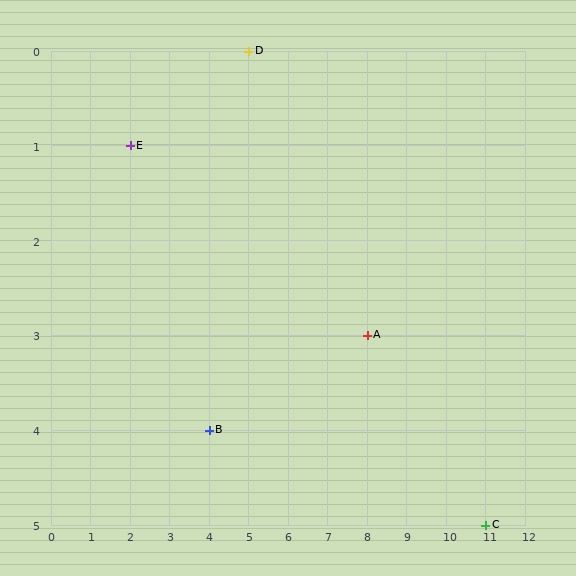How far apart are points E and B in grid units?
Points E and B are 2 columns and 3 rows apart (about 3.6 grid units diagonally).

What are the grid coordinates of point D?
Point D is at grid coordinates (5, 0).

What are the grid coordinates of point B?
Point B is at grid coordinates (4, 4).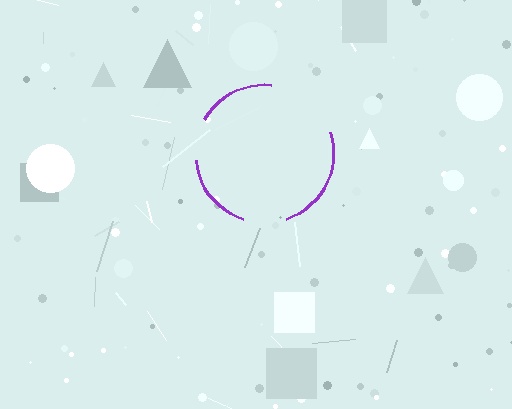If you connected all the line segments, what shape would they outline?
They would outline a circle.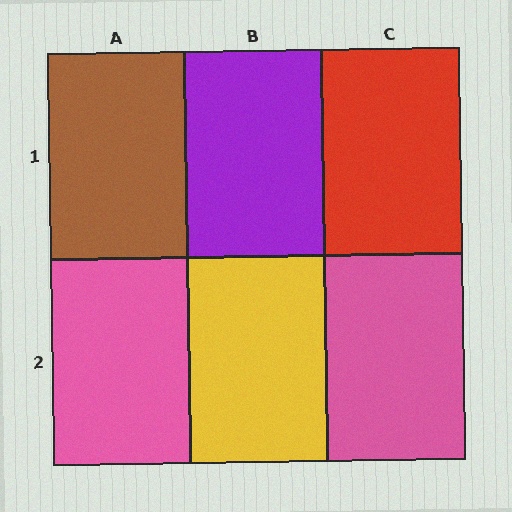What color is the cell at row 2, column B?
Yellow.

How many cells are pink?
2 cells are pink.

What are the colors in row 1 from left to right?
Brown, purple, red.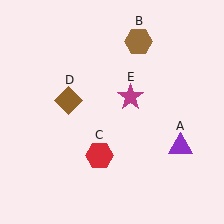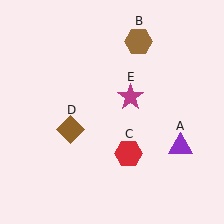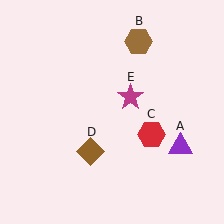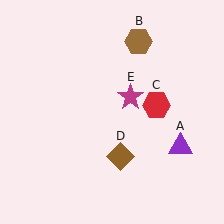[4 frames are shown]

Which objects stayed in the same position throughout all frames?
Purple triangle (object A) and brown hexagon (object B) and magenta star (object E) remained stationary.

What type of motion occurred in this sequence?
The red hexagon (object C), brown diamond (object D) rotated counterclockwise around the center of the scene.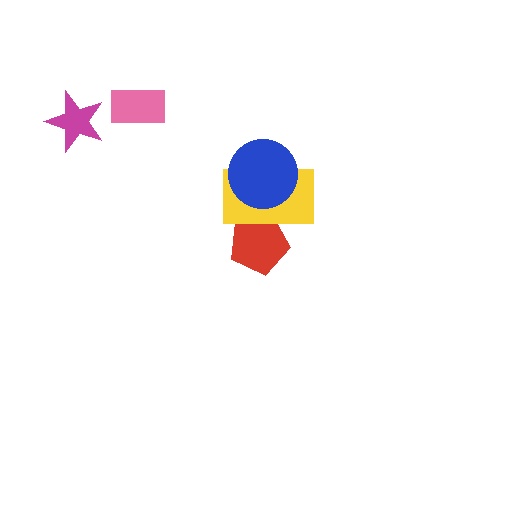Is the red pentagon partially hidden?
Yes, it is partially covered by another shape.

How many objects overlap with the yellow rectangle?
2 objects overlap with the yellow rectangle.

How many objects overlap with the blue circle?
1 object overlaps with the blue circle.